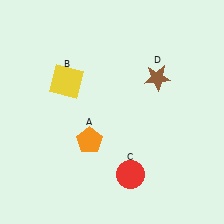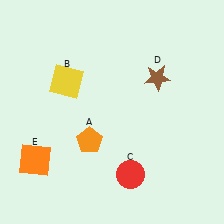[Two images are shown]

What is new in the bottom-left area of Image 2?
An orange square (E) was added in the bottom-left area of Image 2.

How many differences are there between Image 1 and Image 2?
There is 1 difference between the two images.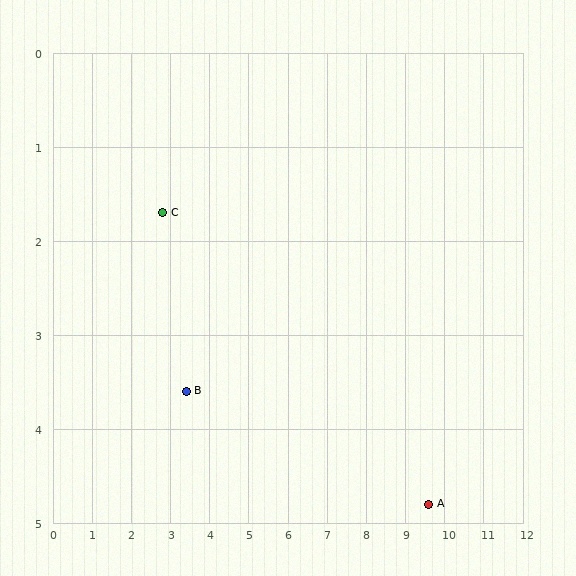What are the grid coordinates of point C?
Point C is at approximately (2.8, 1.7).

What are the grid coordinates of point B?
Point B is at approximately (3.4, 3.6).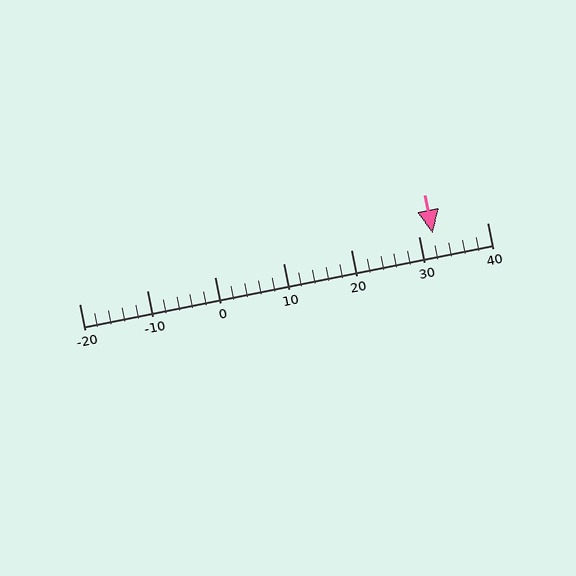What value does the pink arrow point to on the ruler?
The pink arrow points to approximately 32.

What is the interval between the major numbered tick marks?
The major tick marks are spaced 10 units apart.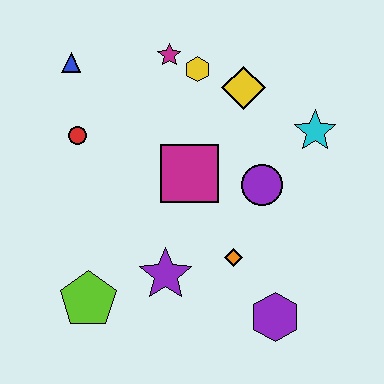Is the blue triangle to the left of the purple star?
Yes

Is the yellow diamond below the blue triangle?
Yes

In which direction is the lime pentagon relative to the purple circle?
The lime pentagon is to the left of the purple circle.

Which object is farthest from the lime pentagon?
The cyan star is farthest from the lime pentagon.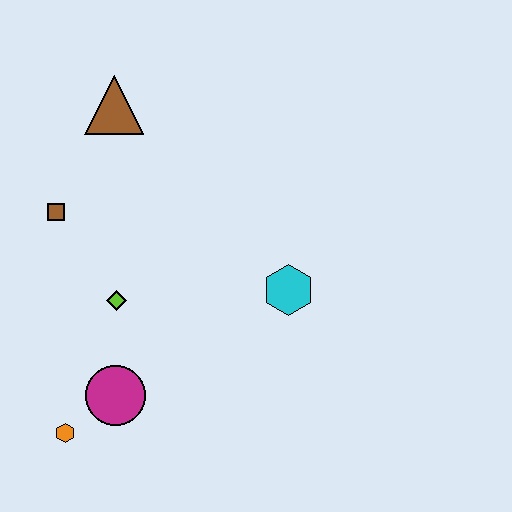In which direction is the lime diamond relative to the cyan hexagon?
The lime diamond is to the left of the cyan hexagon.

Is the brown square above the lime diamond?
Yes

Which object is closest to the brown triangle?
The brown square is closest to the brown triangle.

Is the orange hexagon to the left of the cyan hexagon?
Yes